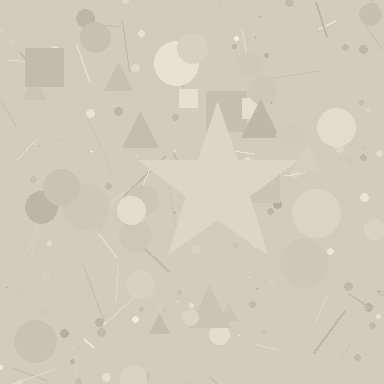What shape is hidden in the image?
A star is hidden in the image.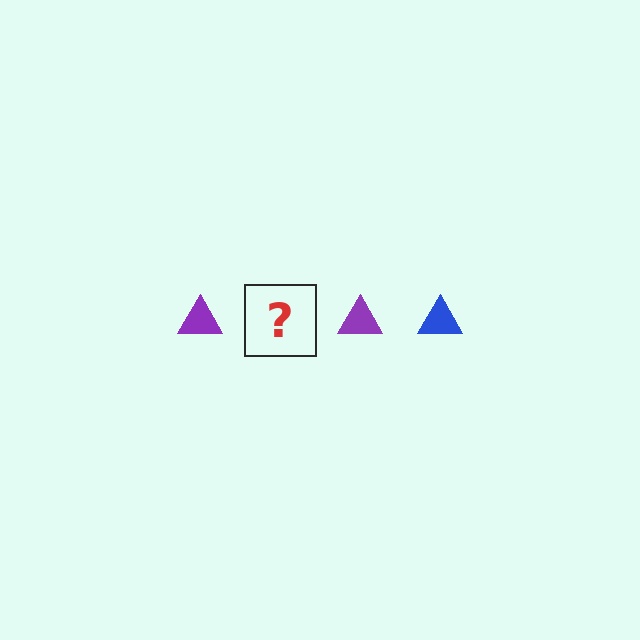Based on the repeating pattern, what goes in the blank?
The blank should be a blue triangle.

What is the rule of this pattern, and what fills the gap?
The rule is that the pattern cycles through purple, blue triangles. The gap should be filled with a blue triangle.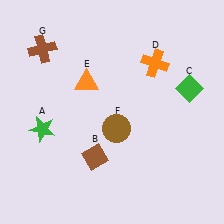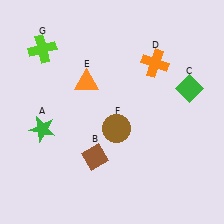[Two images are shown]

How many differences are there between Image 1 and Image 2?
There is 1 difference between the two images.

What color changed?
The cross (G) changed from brown in Image 1 to lime in Image 2.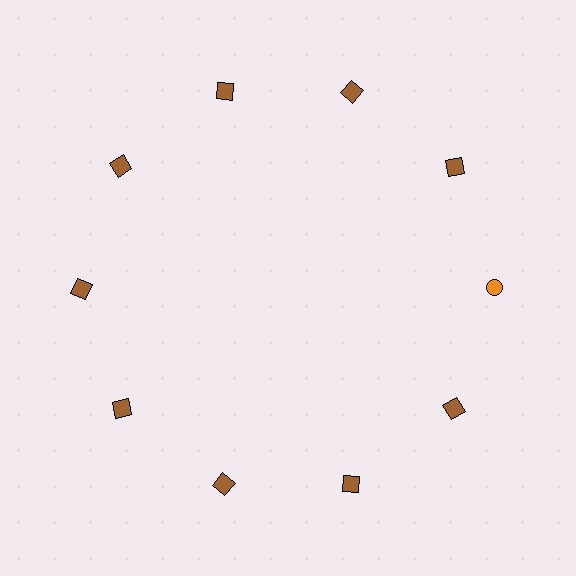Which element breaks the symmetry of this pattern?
The orange circle at roughly the 3 o'clock position breaks the symmetry. All other shapes are brown squares.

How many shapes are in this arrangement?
There are 10 shapes arranged in a ring pattern.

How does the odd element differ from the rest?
It differs in both color (orange instead of brown) and shape (circle instead of square).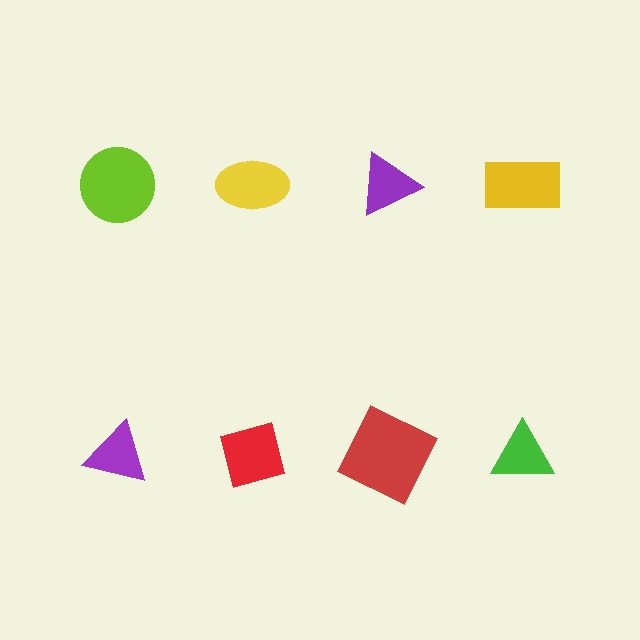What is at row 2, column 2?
A red square.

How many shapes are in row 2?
4 shapes.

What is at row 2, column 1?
A purple triangle.